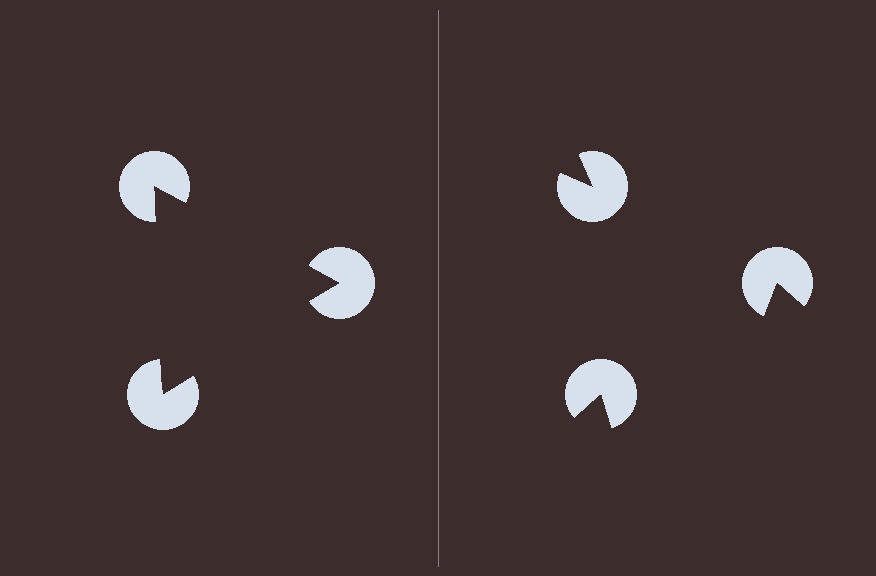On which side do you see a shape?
An illusory triangle appears on the left side. On the right side the wedge cuts are rotated, so no coherent shape forms.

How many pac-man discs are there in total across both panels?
6 — 3 on each side.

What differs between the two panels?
The pac-man discs are positioned identically on both sides; only the wedge orientations differ. On the left they align to a triangle; on the right they are misaligned.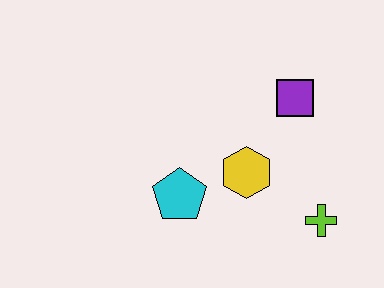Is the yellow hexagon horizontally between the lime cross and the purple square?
No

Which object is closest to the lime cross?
The yellow hexagon is closest to the lime cross.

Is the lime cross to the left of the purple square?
No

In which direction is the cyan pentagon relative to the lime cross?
The cyan pentagon is to the left of the lime cross.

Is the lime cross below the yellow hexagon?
Yes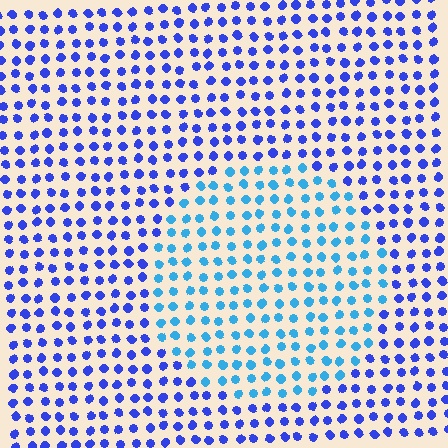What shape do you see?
I see a circle.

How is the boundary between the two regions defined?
The boundary is defined purely by a slight shift in hue (about 36 degrees). Spacing, size, and orientation are identical on both sides.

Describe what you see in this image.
The image is filled with small blue elements in a uniform arrangement. A circle-shaped region is visible where the elements are tinted to a slightly different hue, forming a subtle color boundary.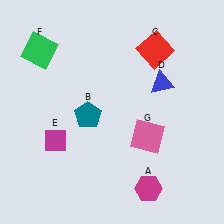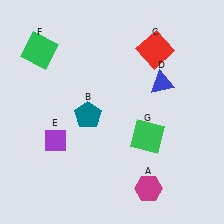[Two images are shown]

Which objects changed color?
E changed from magenta to purple. G changed from pink to green.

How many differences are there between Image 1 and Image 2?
There are 2 differences between the two images.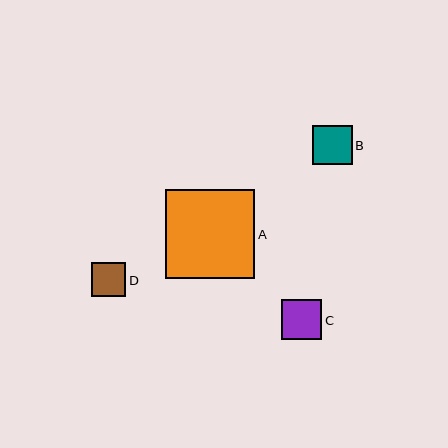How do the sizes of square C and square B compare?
Square C and square B are approximately the same size.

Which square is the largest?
Square A is the largest with a size of approximately 89 pixels.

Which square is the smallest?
Square D is the smallest with a size of approximately 34 pixels.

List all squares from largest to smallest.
From largest to smallest: A, C, B, D.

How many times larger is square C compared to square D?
Square C is approximately 1.2 times the size of square D.